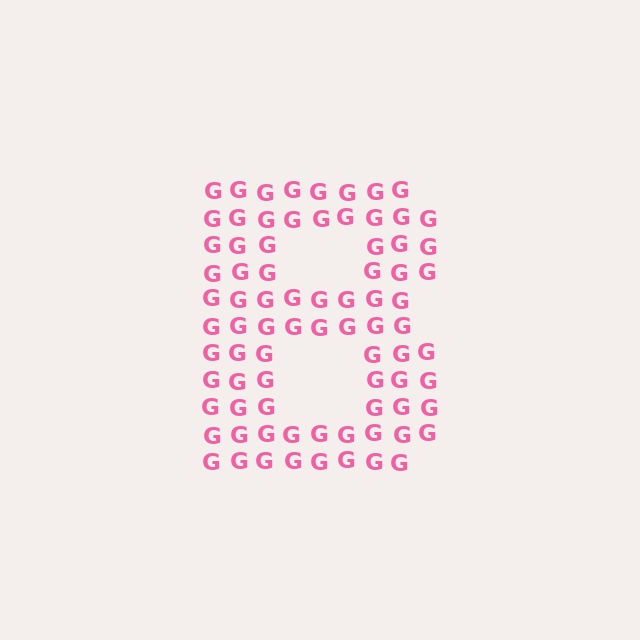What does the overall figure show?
The overall figure shows the letter B.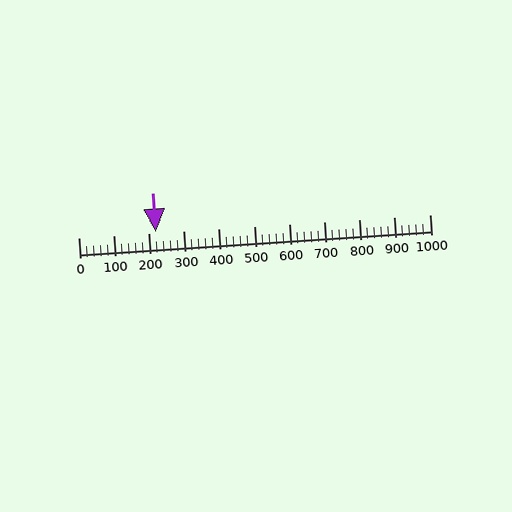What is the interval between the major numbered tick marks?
The major tick marks are spaced 100 units apart.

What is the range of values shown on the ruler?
The ruler shows values from 0 to 1000.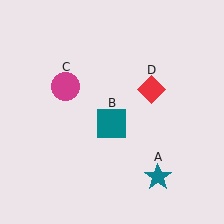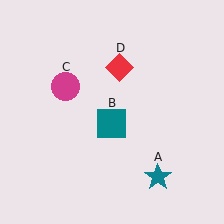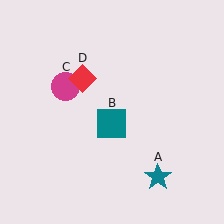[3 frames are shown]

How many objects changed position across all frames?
1 object changed position: red diamond (object D).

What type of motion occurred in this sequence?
The red diamond (object D) rotated counterclockwise around the center of the scene.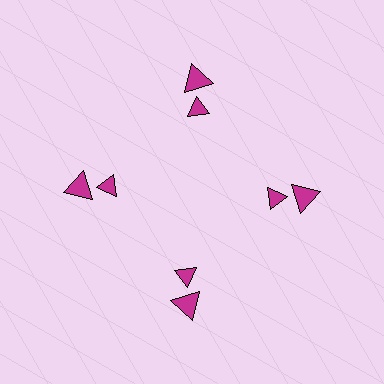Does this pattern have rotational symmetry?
Yes, this pattern has 4-fold rotational symmetry. It looks the same after rotating 90 degrees around the center.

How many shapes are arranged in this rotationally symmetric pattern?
There are 8 shapes, arranged in 4 groups of 2.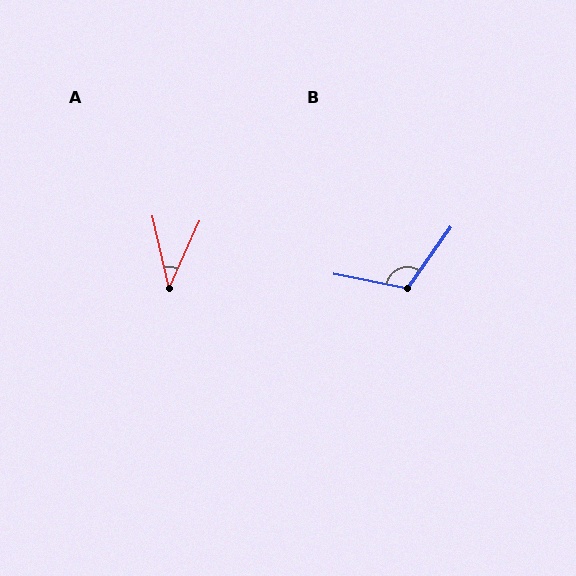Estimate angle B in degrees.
Approximately 114 degrees.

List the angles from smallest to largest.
A (37°), B (114°).